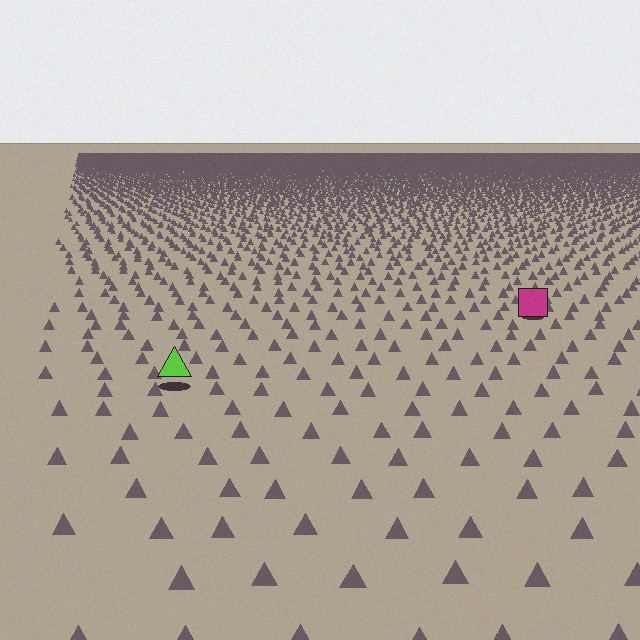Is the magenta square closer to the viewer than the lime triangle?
No. The lime triangle is closer — you can tell from the texture gradient: the ground texture is coarser near it.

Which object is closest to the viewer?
The lime triangle is closest. The texture marks near it are larger and more spread out.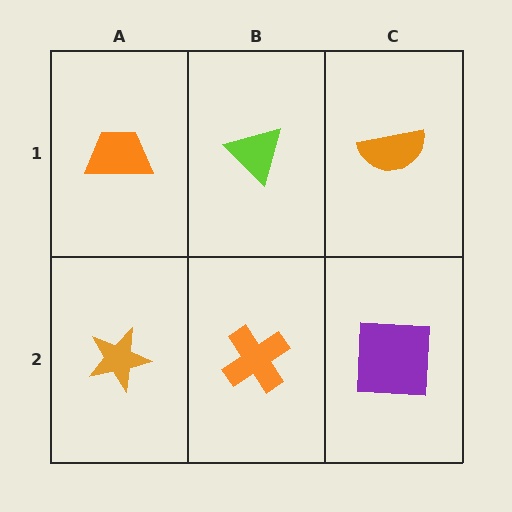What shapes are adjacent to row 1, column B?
An orange cross (row 2, column B), an orange trapezoid (row 1, column A), an orange semicircle (row 1, column C).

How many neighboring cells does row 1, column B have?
3.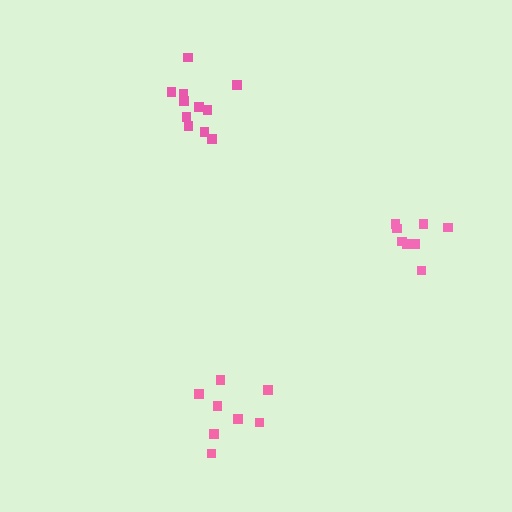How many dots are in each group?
Group 1: 8 dots, Group 2: 11 dots, Group 3: 8 dots (27 total).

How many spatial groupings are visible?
There are 3 spatial groupings.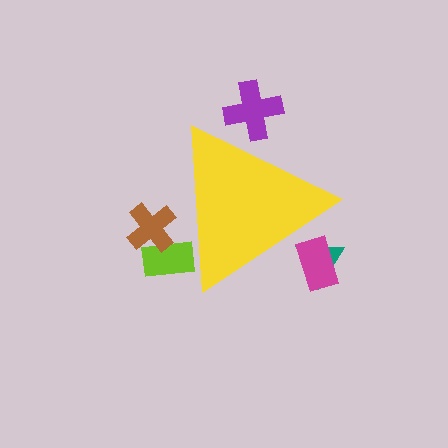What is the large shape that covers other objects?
A yellow triangle.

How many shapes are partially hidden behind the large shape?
5 shapes are partially hidden.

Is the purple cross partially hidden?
Yes, the purple cross is partially hidden behind the yellow triangle.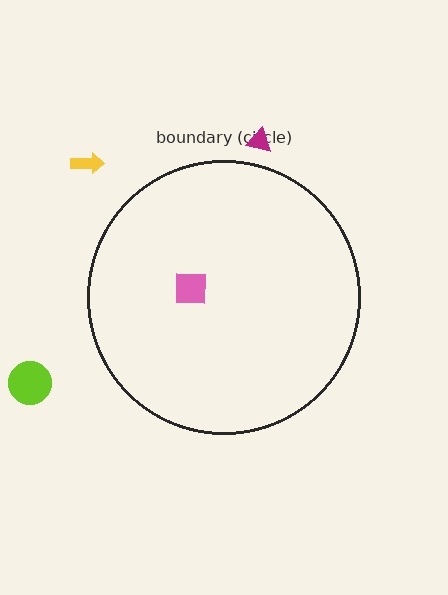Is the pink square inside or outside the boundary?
Inside.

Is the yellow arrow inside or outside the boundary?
Outside.